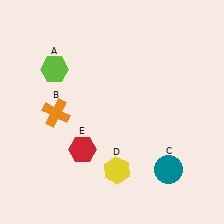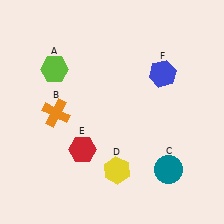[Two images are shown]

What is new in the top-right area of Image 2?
A blue hexagon (F) was added in the top-right area of Image 2.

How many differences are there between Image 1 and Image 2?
There is 1 difference between the two images.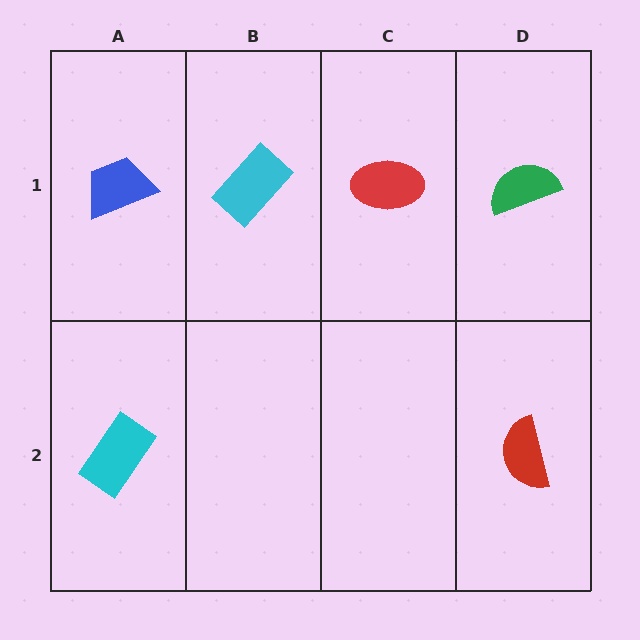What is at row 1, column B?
A cyan rectangle.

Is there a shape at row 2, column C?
No, that cell is empty.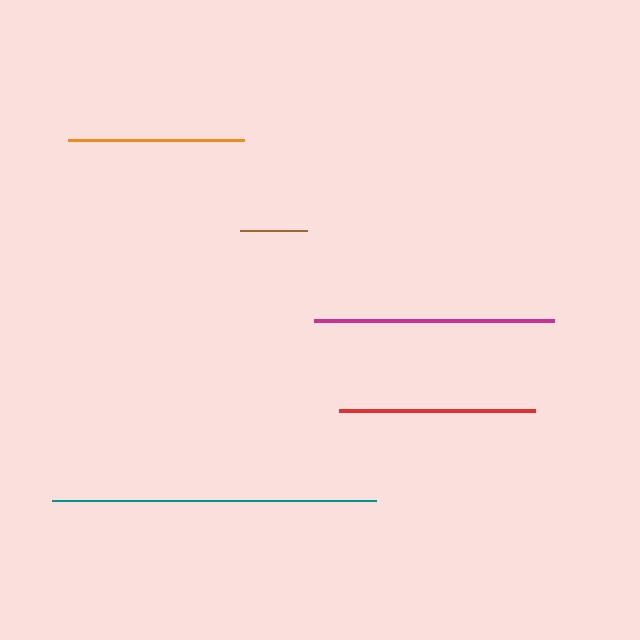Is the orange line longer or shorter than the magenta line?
The magenta line is longer than the orange line.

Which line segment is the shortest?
The brown line is the shortest at approximately 67 pixels.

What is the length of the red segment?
The red segment is approximately 196 pixels long.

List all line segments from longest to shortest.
From longest to shortest: teal, magenta, red, orange, brown.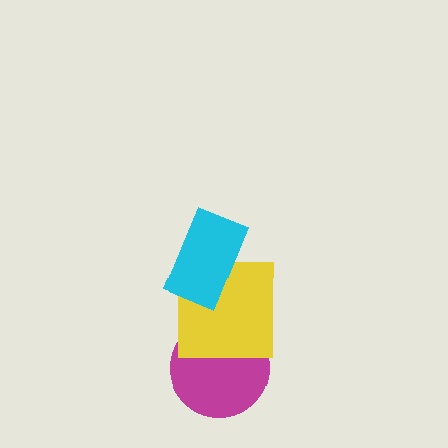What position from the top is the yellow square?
The yellow square is 2nd from the top.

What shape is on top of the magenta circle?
The yellow square is on top of the magenta circle.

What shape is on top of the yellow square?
The cyan rectangle is on top of the yellow square.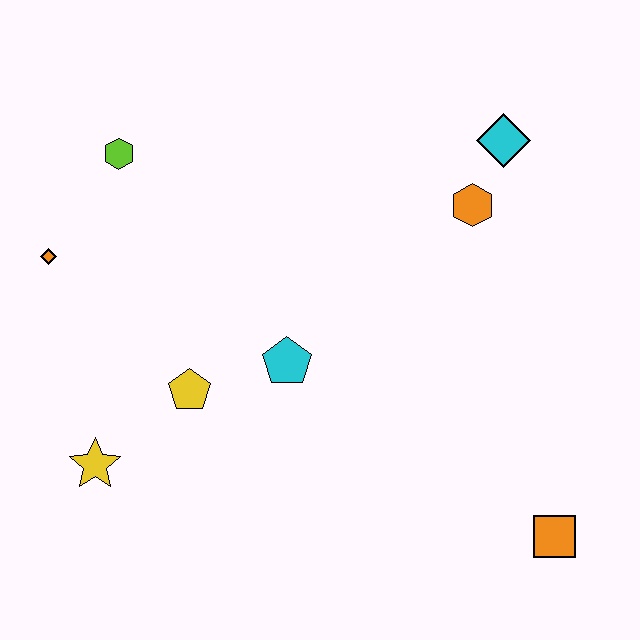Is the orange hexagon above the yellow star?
Yes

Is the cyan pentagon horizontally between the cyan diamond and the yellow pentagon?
Yes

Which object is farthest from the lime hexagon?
The orange square is farthest from the lime hexagon.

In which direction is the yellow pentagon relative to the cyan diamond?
The yellow pentagon is to the left of the cyan diamond.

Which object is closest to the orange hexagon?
The cyan diamond is closest to the orange hexagon.